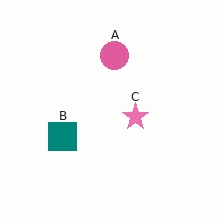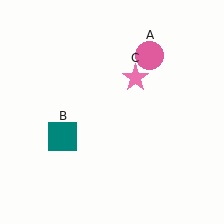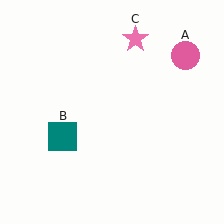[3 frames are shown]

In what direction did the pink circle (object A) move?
The pink circle (object A) moved right.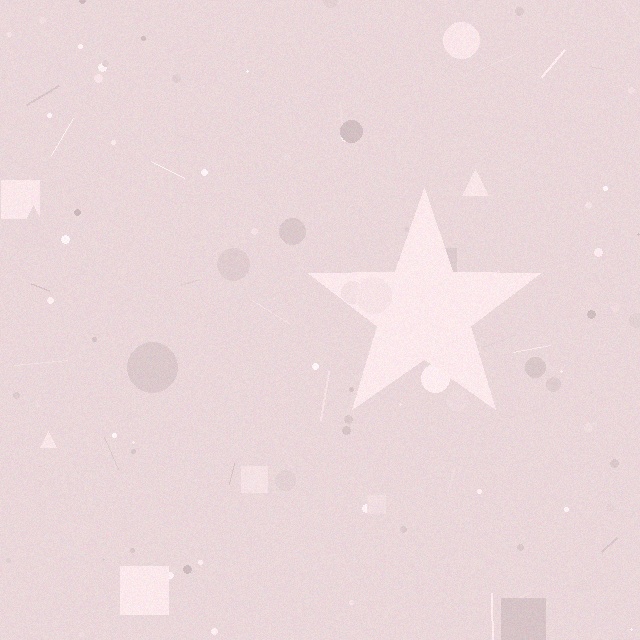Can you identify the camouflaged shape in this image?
The camouflaged shape is a star.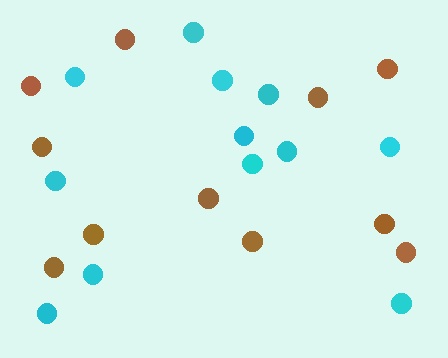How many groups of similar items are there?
There are 2 groups: one group of cyan circles (12) and one group of brown circles (11).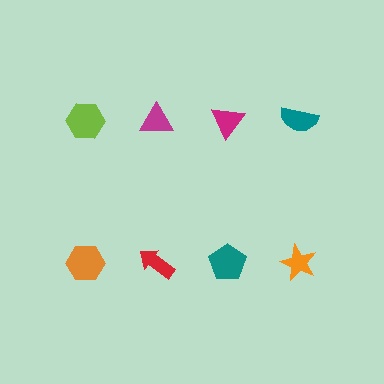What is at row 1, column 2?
A magenta triangle.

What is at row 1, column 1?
A lime hexagon.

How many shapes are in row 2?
4 shapes.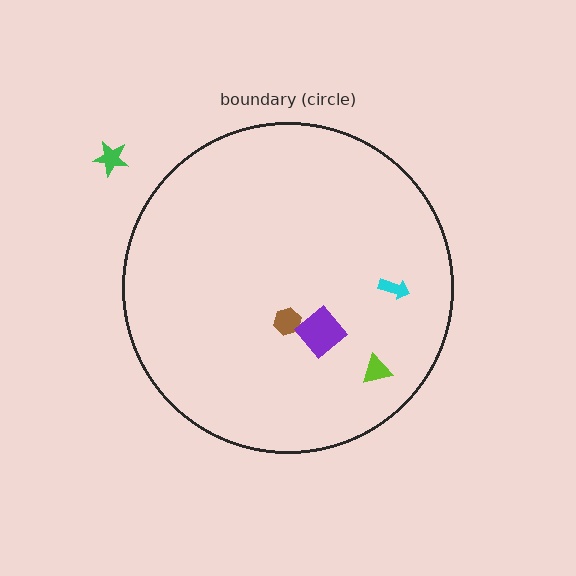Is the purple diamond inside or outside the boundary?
Inside.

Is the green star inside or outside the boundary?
Outside.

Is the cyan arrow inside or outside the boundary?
Inside.